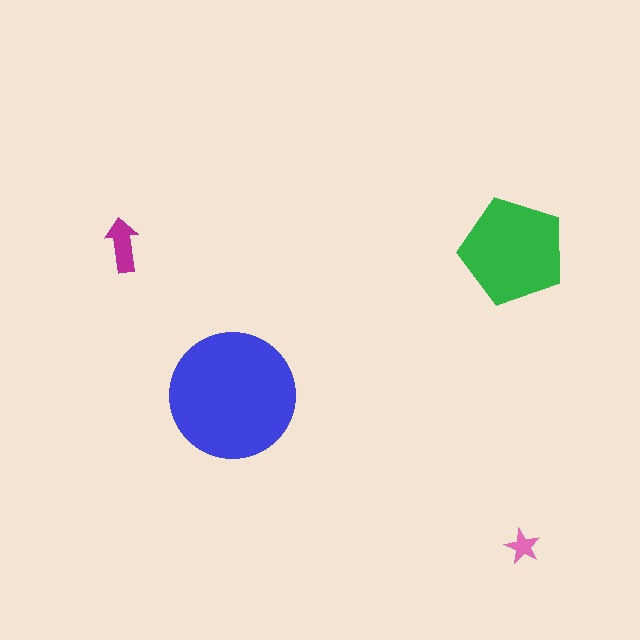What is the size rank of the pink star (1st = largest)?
4th.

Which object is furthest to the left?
The magenta arrow is leftmost.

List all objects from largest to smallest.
The blue circle, the green pentagon, the magenta arrow, the pink star.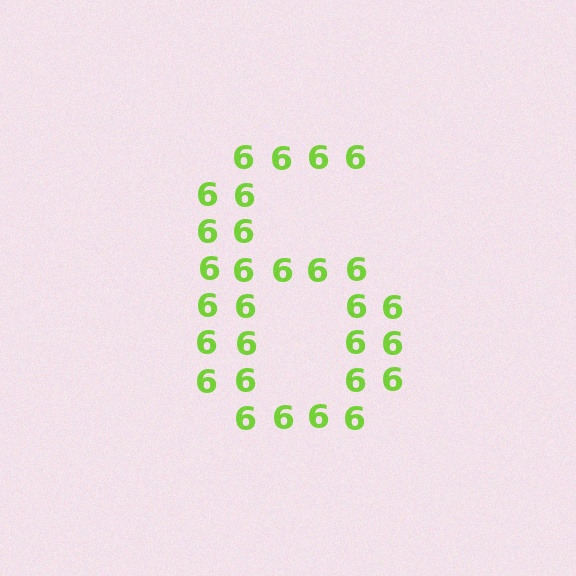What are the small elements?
The small elements are digit 6's.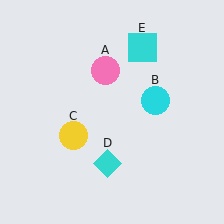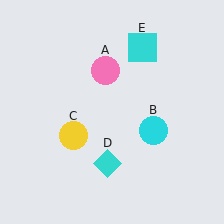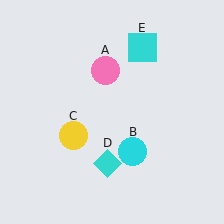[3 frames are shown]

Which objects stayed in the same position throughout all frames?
Pink circle (object A) and yellow circle (object C) and cyan diamond (object D) and cyan square (object E) remained stationary.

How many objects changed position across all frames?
1 object changed position: cyan circle (object B).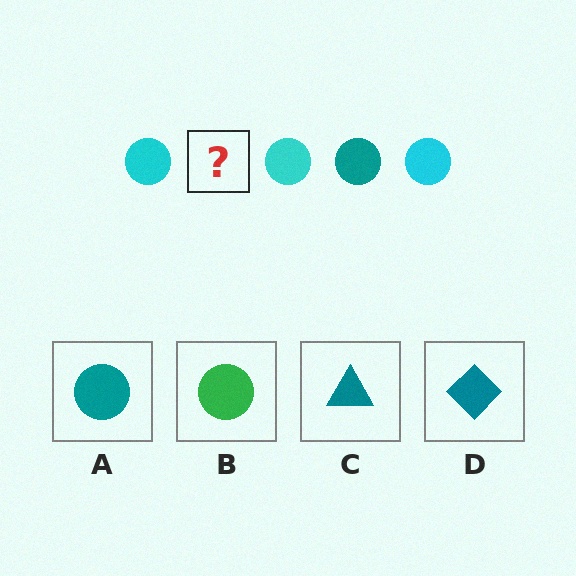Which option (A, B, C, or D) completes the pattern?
A.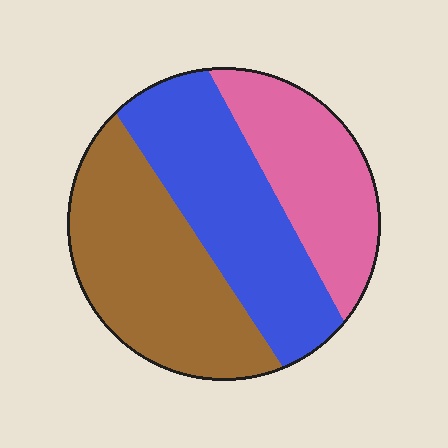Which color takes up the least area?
Pink, at roughly 25%.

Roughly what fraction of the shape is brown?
Brown takes up between a third and a half of the shape.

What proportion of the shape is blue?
Blue takes up about one third (1/3) of the shape.